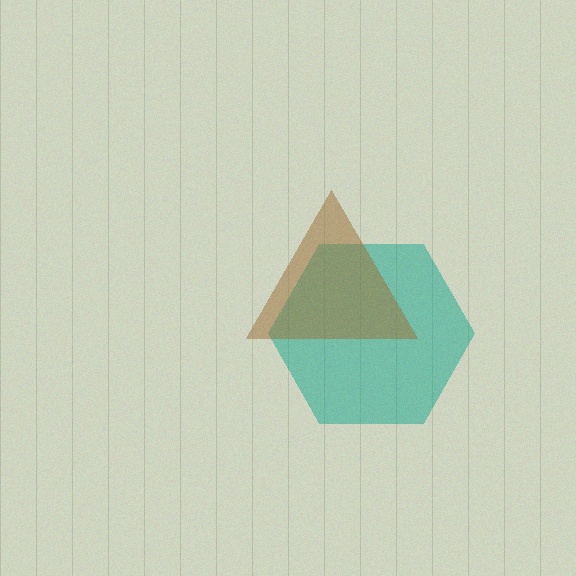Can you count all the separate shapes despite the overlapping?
Yes, there are 2 separate shapes.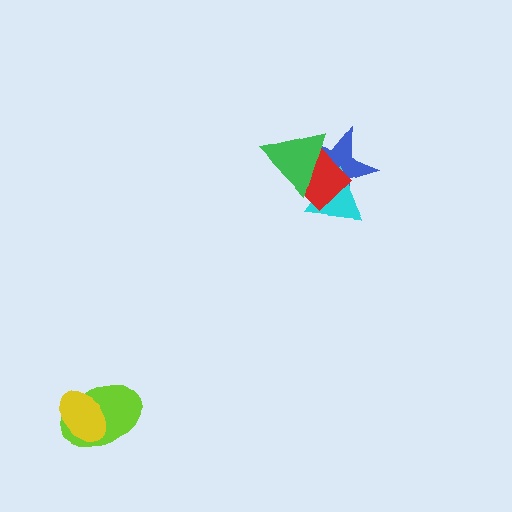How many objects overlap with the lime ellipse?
1 object overlaps with the lime ellipse.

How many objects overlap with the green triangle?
3 objects overlap with the green triangle.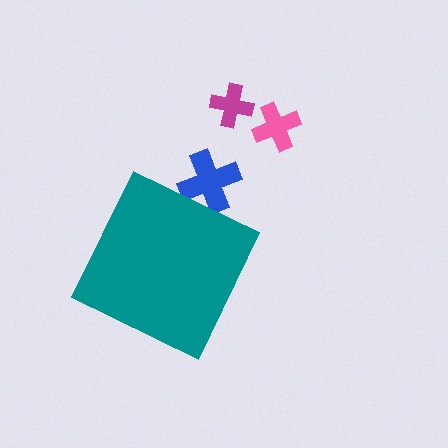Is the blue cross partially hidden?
Yes, the blue cross is partially hidden behind the teal diamond.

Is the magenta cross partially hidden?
No, the magenta cross is fully visible.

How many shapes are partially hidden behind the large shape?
1 shape is partially hidden.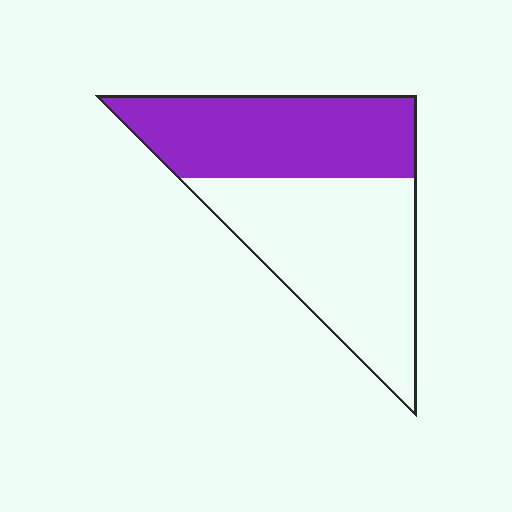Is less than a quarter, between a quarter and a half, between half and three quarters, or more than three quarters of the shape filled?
Between a quarter and a half.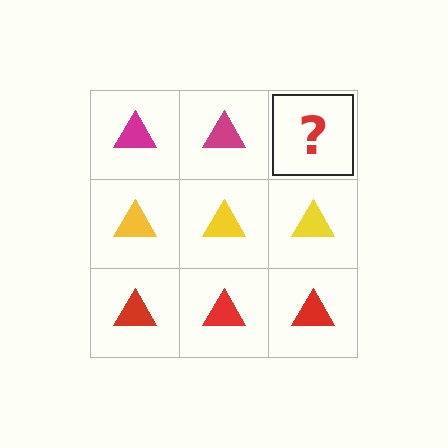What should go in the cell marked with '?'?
The missing cell should contain a magenta triangle.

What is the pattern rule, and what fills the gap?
The rule is that each row has a consistent color. The gap should be filled with a magenta triangle.